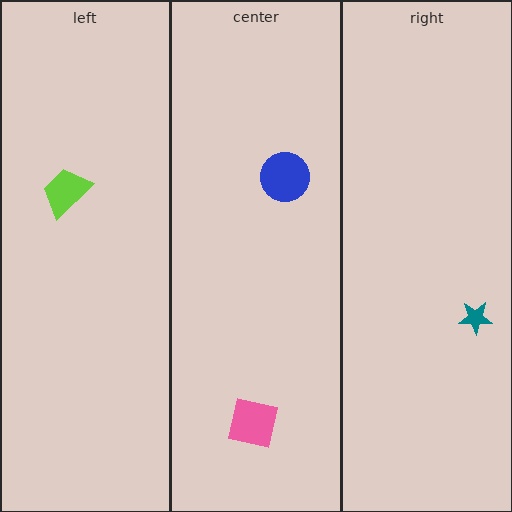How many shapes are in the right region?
1.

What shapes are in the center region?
The pink square, the blue circle.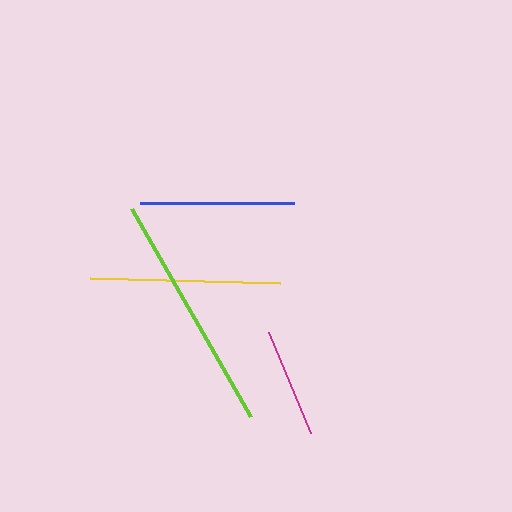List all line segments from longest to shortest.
From longest to shortest: lime, yellow, blue, magenta.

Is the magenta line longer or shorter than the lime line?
The lime line is longer than the magenta line.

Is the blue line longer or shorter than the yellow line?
The yellow line is longer than the blue line.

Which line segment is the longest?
The lime line is the longest at approximately 240 pixels.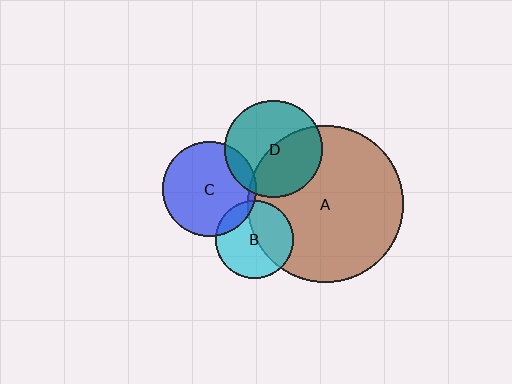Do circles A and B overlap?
Yes.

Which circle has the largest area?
Circle A (brown).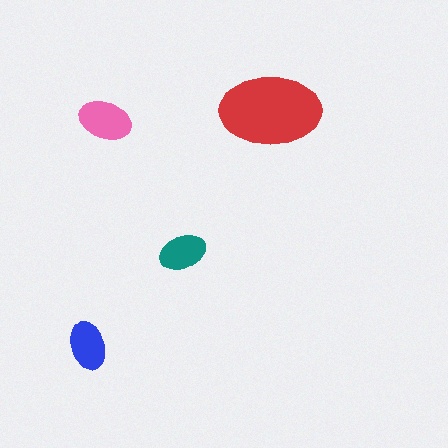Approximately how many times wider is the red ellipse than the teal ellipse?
About 2 times wider.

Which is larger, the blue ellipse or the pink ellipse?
The pink one.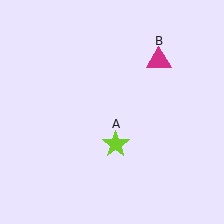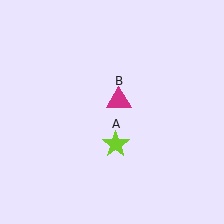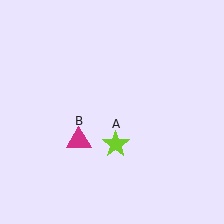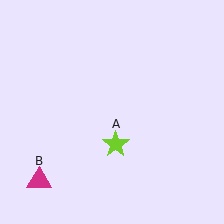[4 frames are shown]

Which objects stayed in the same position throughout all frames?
Lime star (object A) remained stationary.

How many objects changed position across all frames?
1 object changed position: magenta triangle (object B).